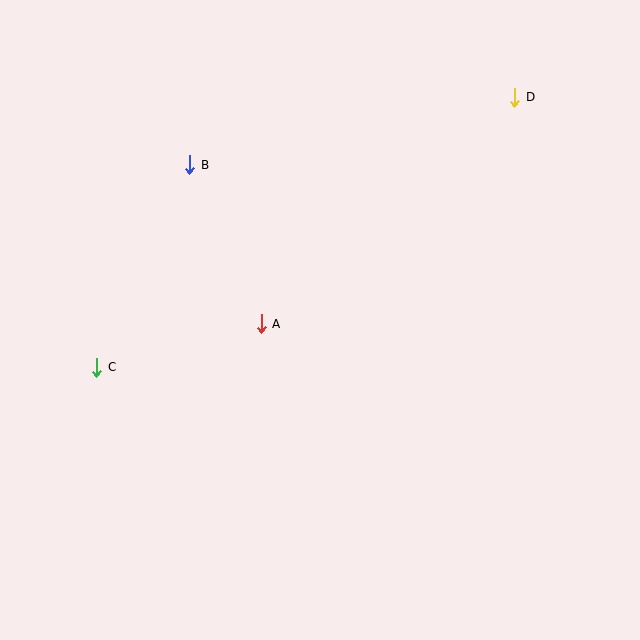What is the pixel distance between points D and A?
The distance between D and A is 340 pixels.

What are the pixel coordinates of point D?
Point D is at (515, 97).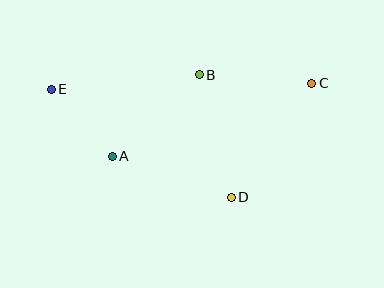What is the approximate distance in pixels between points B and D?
The distance between B and D is approximately 127 pixels.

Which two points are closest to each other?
Points A and E are closest to each other.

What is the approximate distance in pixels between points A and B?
The distance between A and B is approximately 119 pixels.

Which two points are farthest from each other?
Points C and E are farthest from each other.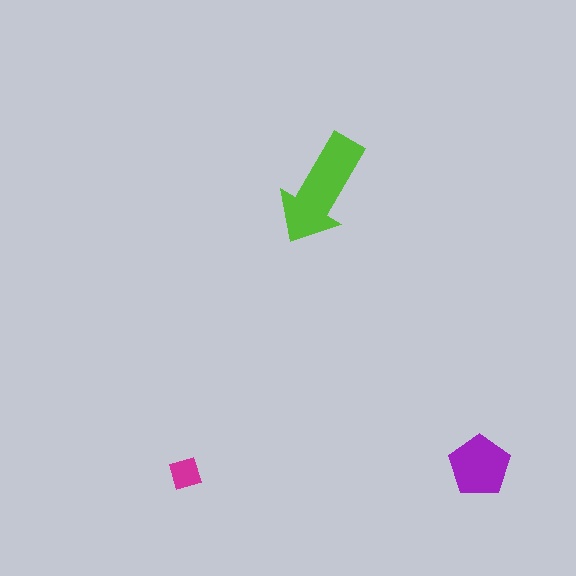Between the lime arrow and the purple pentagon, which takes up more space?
The lime arrow.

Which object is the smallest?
The magenta diamond.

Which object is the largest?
The lime arrow.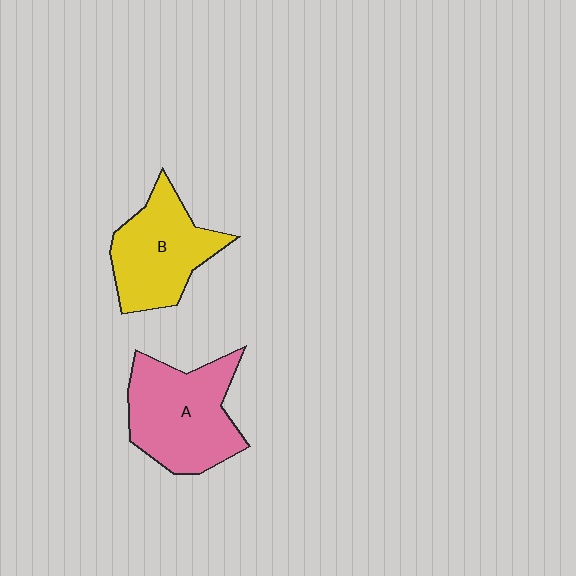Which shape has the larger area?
Shape A (pink).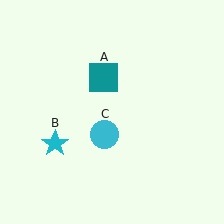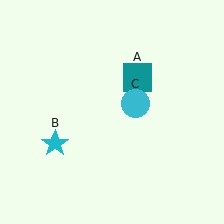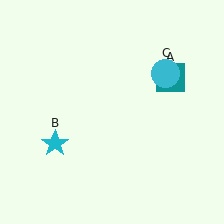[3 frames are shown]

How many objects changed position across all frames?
2 objects changed position: teal square (object A), cyan circle (object C).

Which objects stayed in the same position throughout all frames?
Cyan star (object B) remained stationary.